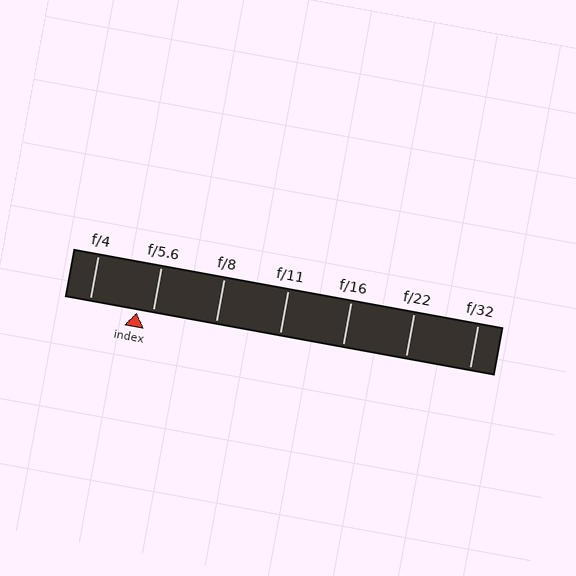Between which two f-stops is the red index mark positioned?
The index mark is between f/4 and f/5.6.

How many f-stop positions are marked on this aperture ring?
There are 7 f-stop positions marked.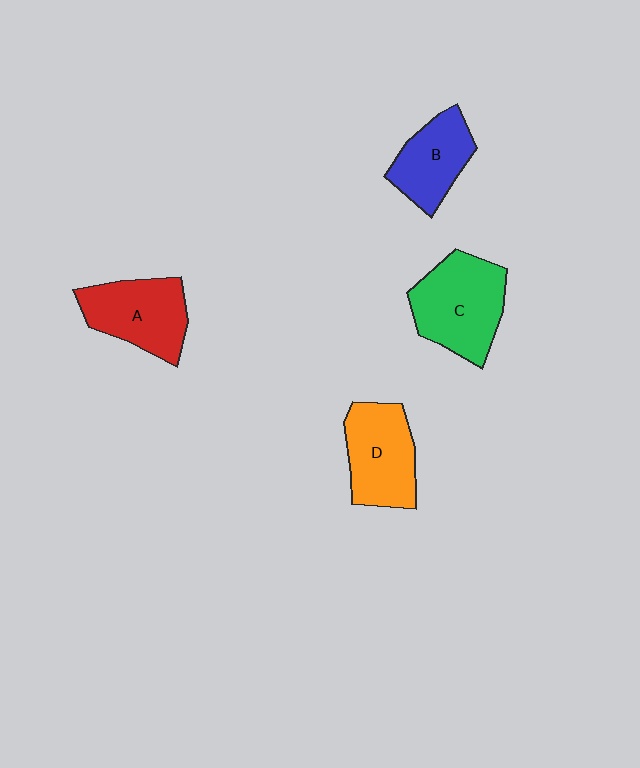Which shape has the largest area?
Shape C (green).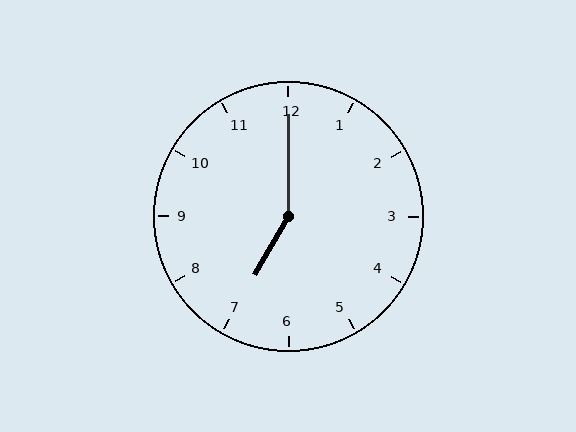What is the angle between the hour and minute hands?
Approximately 150 degrees.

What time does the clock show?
7:00.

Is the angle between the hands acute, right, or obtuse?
It is obtuse.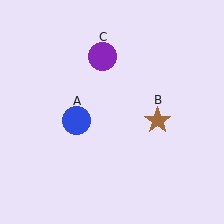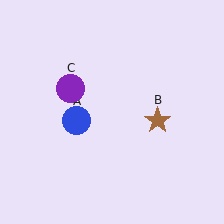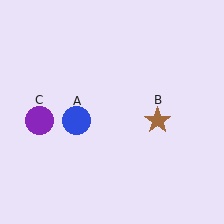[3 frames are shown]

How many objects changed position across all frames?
1 object changed position: purple circle (object C).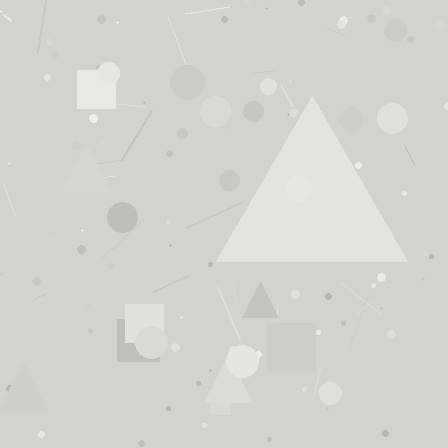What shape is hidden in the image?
A triangle is hidden in the image.